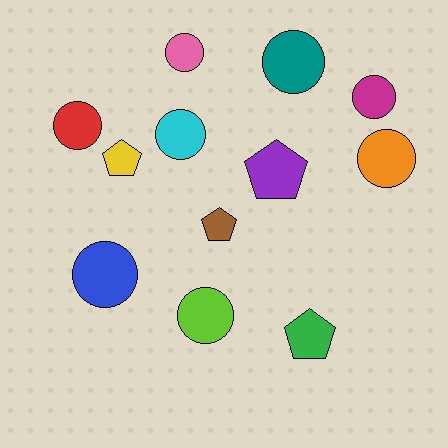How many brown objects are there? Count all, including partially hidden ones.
There is 1 brown object.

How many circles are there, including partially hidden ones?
There are 8 circles.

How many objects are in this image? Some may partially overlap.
There are 12 objects.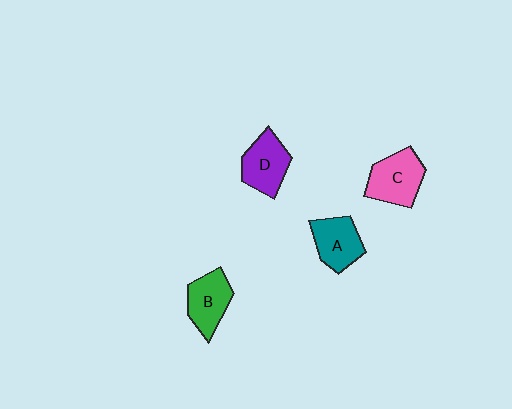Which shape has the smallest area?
Shape A (teal).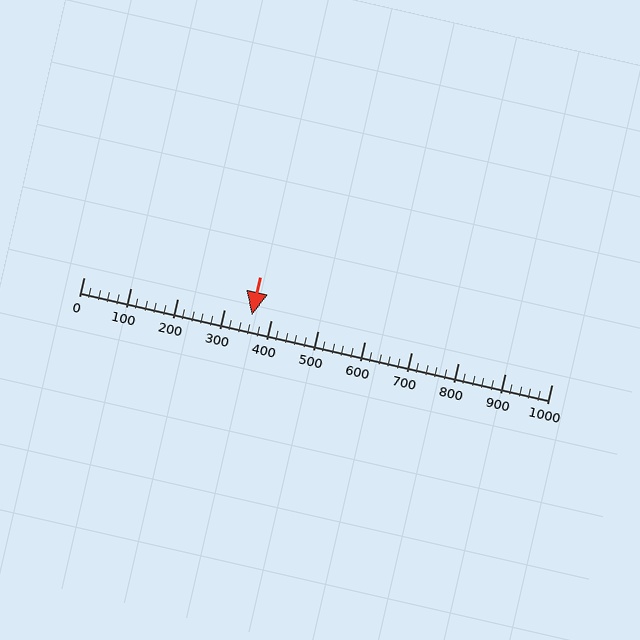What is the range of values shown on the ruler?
The ruler shows values from 0 to 1000.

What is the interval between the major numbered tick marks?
The major tick marks are spaced 100 units apart.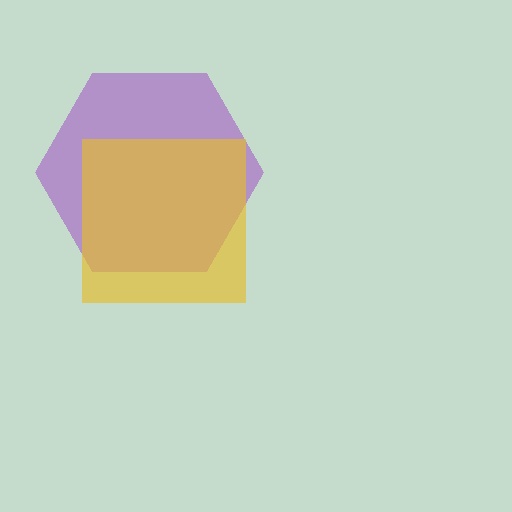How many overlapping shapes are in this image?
There are 2 overlapping shapes in the image.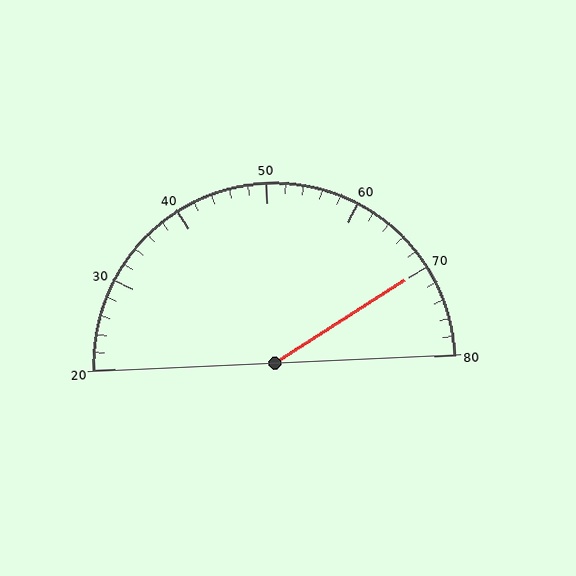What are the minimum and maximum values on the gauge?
The gauge ranges from 20 to 80.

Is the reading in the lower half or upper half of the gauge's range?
The reading is in the upper half of the range (20 to 80).